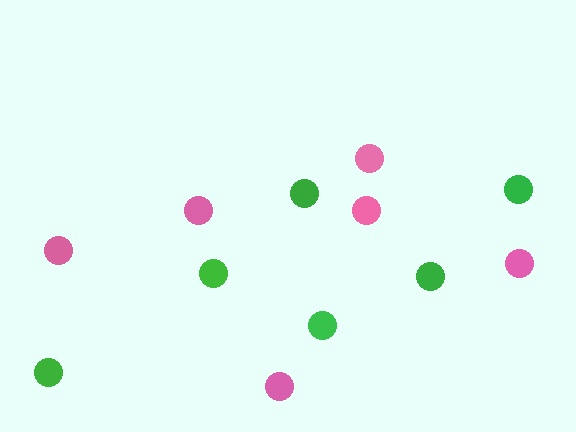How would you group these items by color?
There are 2 groups: one group of green circles (6) and one group of pink circles (6).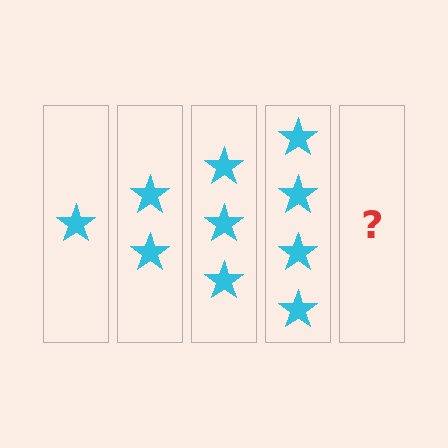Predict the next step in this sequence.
The next step is 5 stars.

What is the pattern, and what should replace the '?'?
The pattern is that each step adds one more star. The '?' should be 5 stars.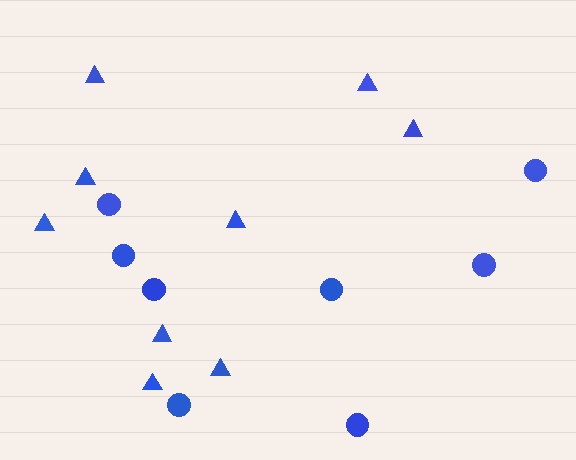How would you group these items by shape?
There are 2 groups: one group of triangles (9) and one group of circles (8).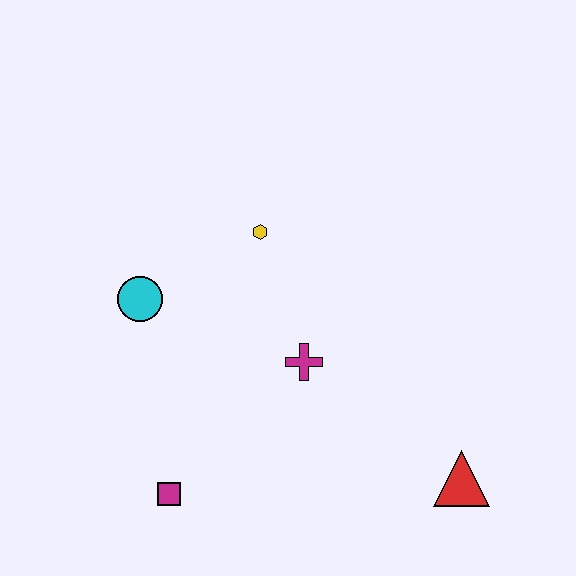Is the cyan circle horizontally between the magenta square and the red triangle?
No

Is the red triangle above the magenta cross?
No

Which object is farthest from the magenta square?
The red triangle is farthest from the magenta square.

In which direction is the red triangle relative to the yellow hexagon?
The red triangle is below the yellow hexagon.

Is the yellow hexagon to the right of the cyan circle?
Yes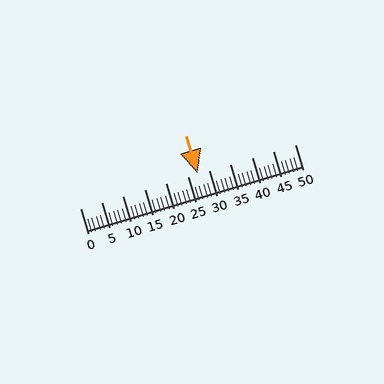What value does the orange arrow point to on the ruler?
The orange arrow points to approximately 27.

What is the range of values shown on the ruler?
The ruler shows values from 0 to 50.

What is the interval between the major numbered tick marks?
The major tick marks are spaced 5 units apart.